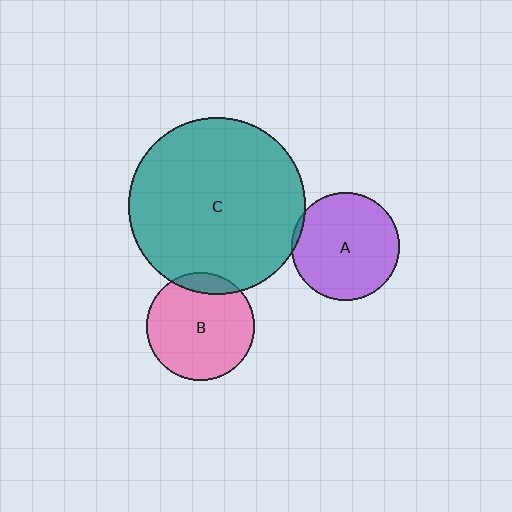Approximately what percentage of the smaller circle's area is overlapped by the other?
Approximately 10%.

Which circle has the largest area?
Circle C (teal).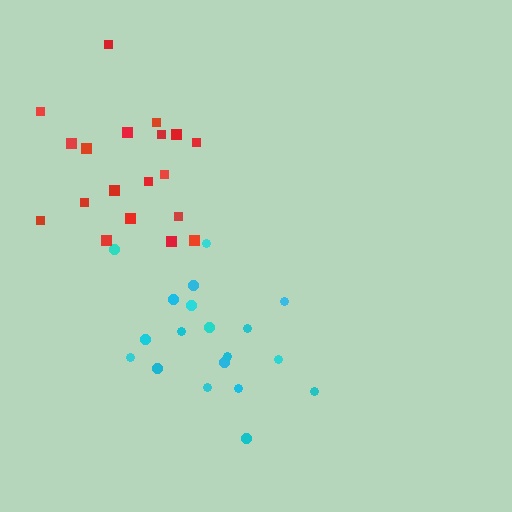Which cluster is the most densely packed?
Red.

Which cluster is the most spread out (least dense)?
Cyan.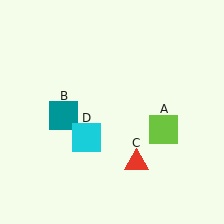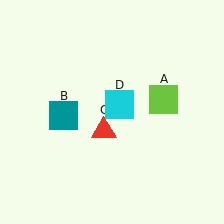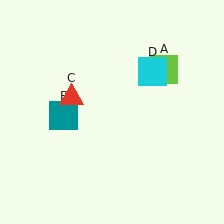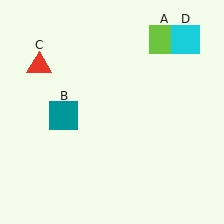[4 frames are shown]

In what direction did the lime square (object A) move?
The lime square (object A) moved up.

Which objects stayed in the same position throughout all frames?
Teal square (object B) remained stationary.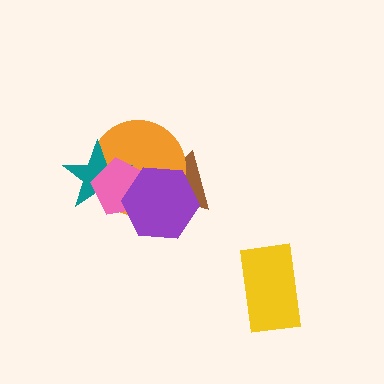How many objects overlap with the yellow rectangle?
0 objects overlap with the yellow rectangle.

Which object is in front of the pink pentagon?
The purple hexagon is in front of the pink pentagon.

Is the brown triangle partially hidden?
Yes, it is partially covered by another shape.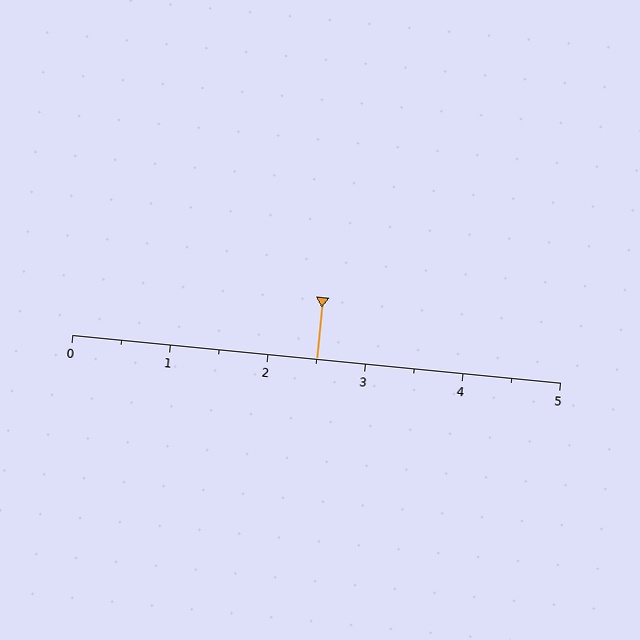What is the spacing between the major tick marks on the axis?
The major ticks are spaced 1 apart.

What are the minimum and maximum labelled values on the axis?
The axis runs from 0 to 5.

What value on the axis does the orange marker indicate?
The marker indicates approximately 2.5.